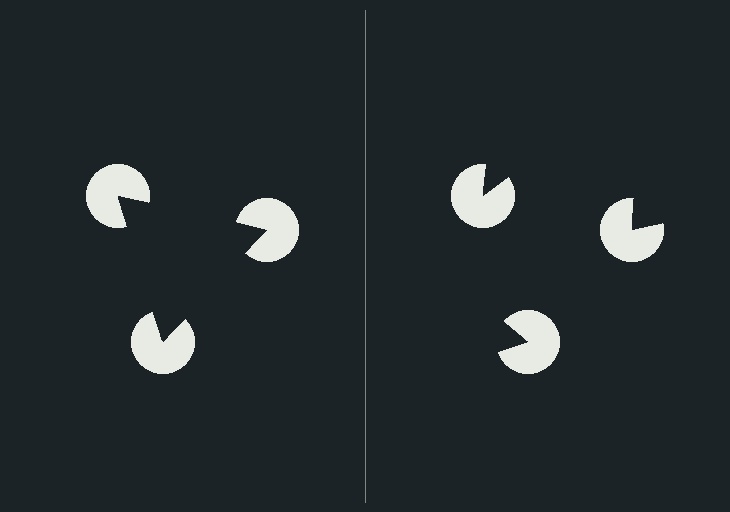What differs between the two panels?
The pac-man discs are positioned identically on both sides; only the wedge orientations differ. On the left they align to a triangle; on the right they are misaligned.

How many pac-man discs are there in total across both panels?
6 — 3 on each side.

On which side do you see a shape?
An illusory triangle appears on the left side. On the right side the wedge cuts are rotated, so no coherent shape forms.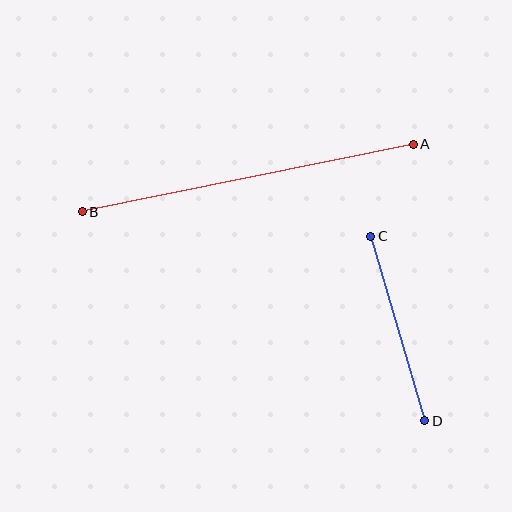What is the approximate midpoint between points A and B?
The midpoint is at approximately (248, 178) pixels.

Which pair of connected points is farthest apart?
Points A and B are farthest apart.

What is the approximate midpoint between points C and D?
The midpoint is at approximately (398, 328) pixels.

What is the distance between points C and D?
The distance is approximately 192 pixels.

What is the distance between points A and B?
The distance is approximately 337 pixels.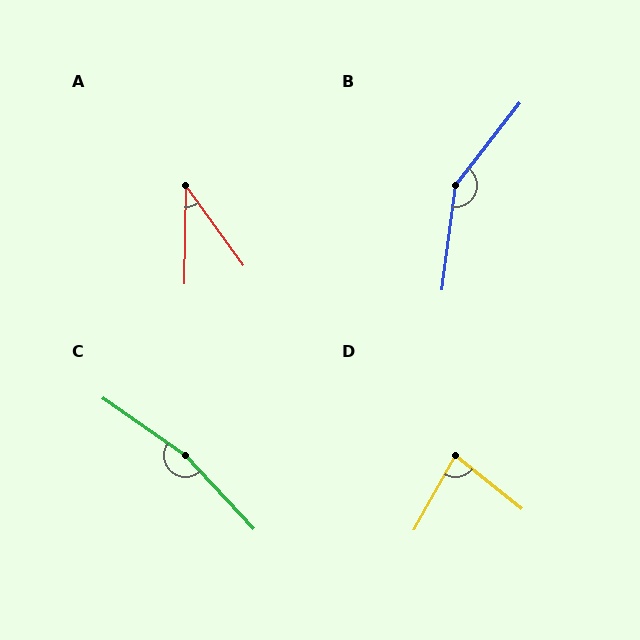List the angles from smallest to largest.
A (37°), D (80°), B (149°), C (168°).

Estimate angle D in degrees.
Approximately 80 degrees.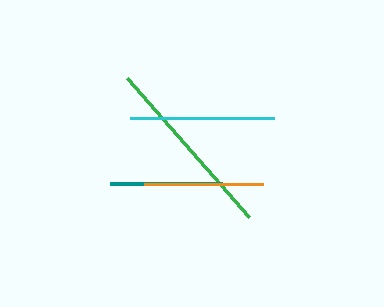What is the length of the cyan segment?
The cyan segment is approximately 144 pixels long.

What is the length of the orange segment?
The orange segment is approximately 119 pixels long.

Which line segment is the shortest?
The teal line is the shortest at approximately 113 pixels.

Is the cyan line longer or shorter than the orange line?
The cyan line is longer than the orange line.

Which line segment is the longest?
The green line is the longest at approximately 185 pixels.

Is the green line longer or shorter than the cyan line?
The green line is longer than the cyan line.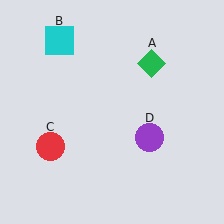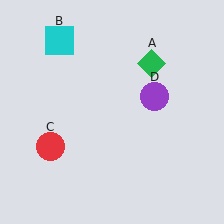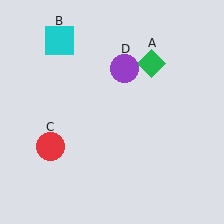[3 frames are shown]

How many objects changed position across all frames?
1 object changed position: purple circle (object D).